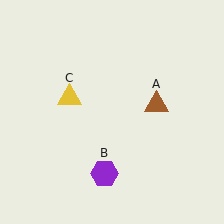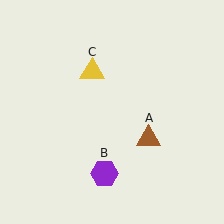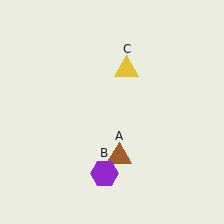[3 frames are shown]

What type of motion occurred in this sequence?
The brown triangle (object A), yellow triangle (object C) rotated clockwise around the center of the scene.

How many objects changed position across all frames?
2 objects changed position: brown triangle (object A), yellow triangle (object C).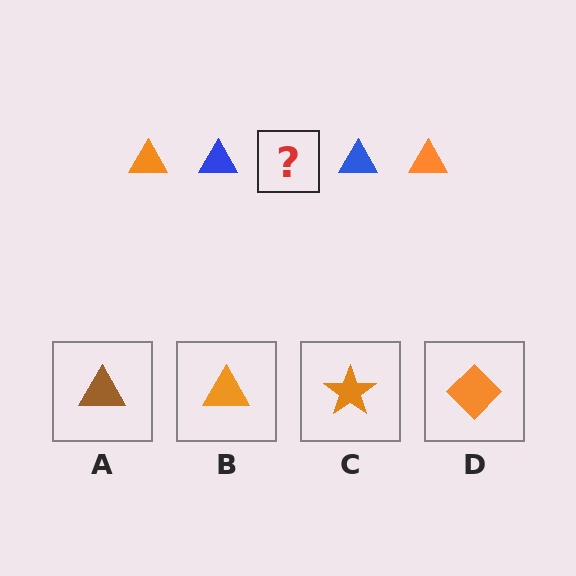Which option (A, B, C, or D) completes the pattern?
B.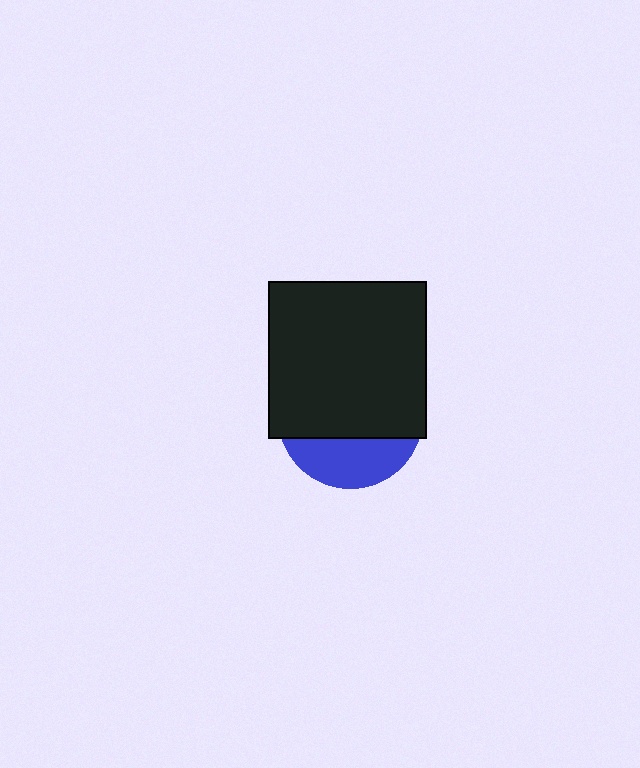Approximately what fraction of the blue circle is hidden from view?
Roughly 70% of the blue circle is hidden behind the black square.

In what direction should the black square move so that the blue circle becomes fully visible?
The black square should move up. That is the shortest direction to clear the overlap and leave the blue circle fully visible.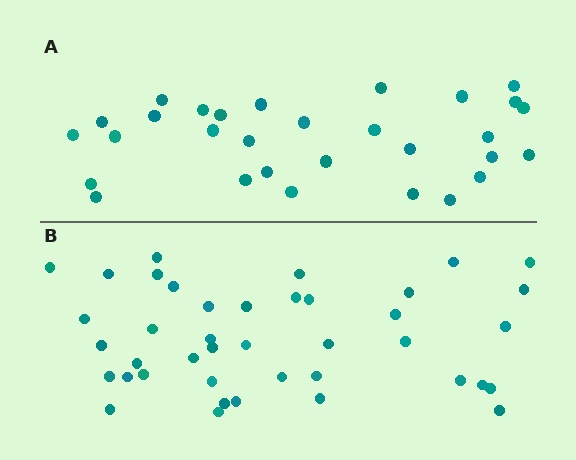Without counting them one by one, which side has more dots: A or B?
Region B (the bottom region) has more dots.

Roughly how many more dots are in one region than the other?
Region B has roughly 12 or so more dots than region A.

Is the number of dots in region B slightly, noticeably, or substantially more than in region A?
Region B has noticeably more, but not dramatically so. The ratio is roughly 1.4 to 1.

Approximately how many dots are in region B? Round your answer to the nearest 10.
About 40 dots. (The exact count is 41, which rounds to 40.)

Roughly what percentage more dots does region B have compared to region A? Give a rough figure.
About 35% more.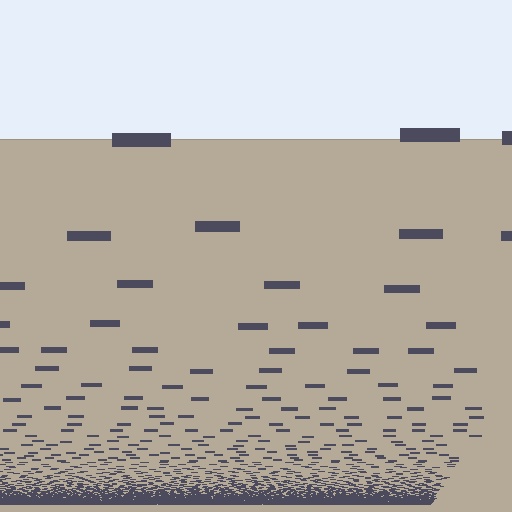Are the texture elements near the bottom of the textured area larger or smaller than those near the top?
Smaller. The gradient is inverted — elements near the bottom are smaller and denser.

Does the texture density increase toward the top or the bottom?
Density increases toward the bottom.